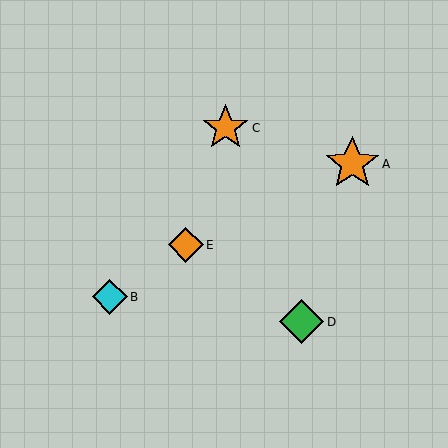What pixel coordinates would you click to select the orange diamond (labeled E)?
Click at (186, 245) to select the orange diamond E.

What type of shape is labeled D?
Shape D is a green diamond.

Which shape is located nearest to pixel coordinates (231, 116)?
The orange star (labeled C) at (225, 128) is nearest to that location.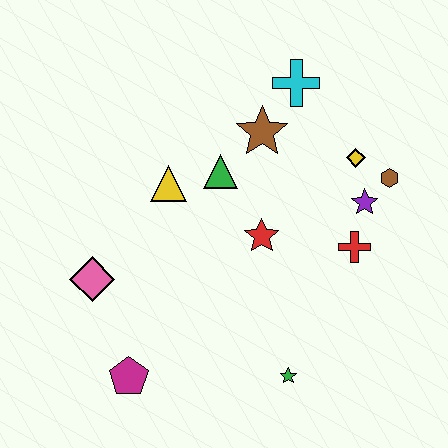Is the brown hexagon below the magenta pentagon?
No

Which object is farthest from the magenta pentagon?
The cyan cross is farthest from the magenta pentagon.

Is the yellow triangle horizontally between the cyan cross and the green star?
No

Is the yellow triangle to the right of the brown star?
No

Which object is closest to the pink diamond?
The magenta pentagon is closest to the pink diamond.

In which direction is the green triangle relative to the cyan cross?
The green triangle is below the cyan cross.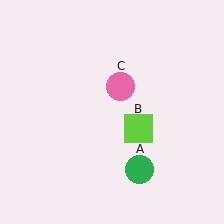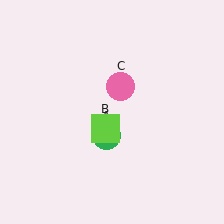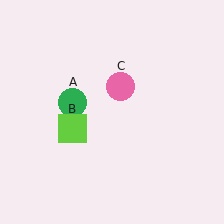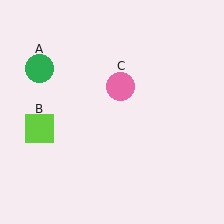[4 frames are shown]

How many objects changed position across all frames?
2 objects changed position: green circle (object A), lime square (object B).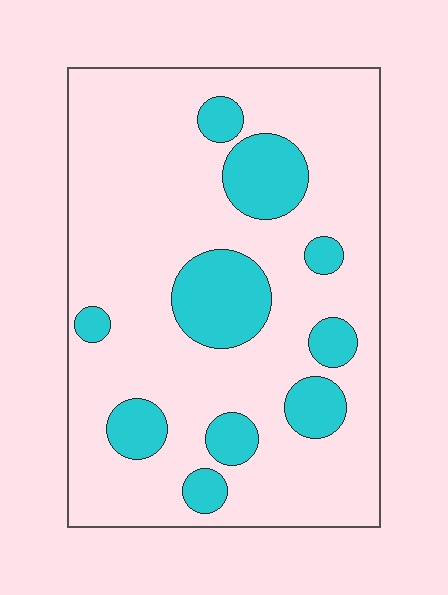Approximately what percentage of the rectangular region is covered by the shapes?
Approximately 20%.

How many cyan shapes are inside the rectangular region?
10.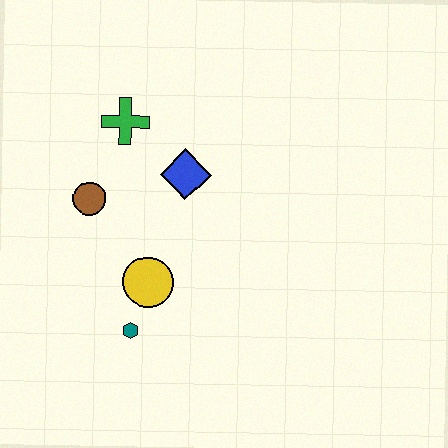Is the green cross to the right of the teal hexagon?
No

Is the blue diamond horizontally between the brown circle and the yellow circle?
No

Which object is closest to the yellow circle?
The teal hexagon is closest to the yellow circle.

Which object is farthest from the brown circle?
The teal hexagon is farthest from the brown circle.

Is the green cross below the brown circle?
No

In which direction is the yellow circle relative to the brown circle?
The yellow circle is below the brown circle.